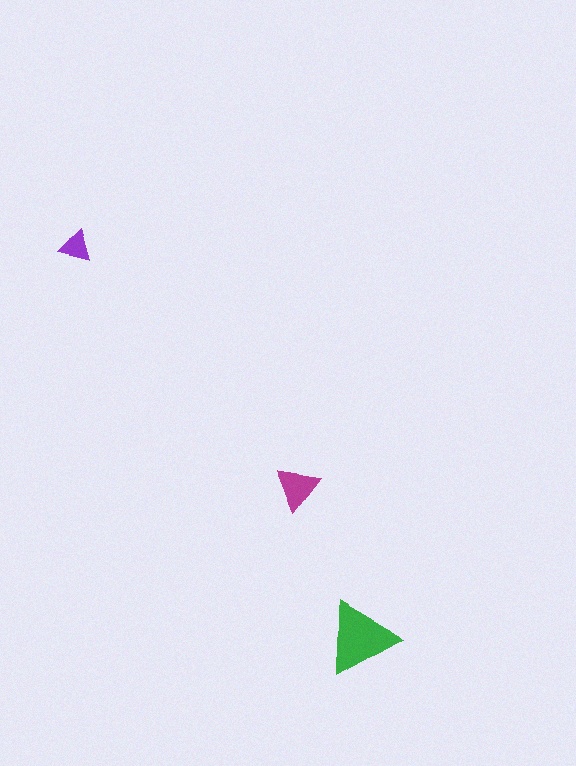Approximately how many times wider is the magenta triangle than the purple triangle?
About 1.5 times wider.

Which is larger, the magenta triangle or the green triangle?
The green one.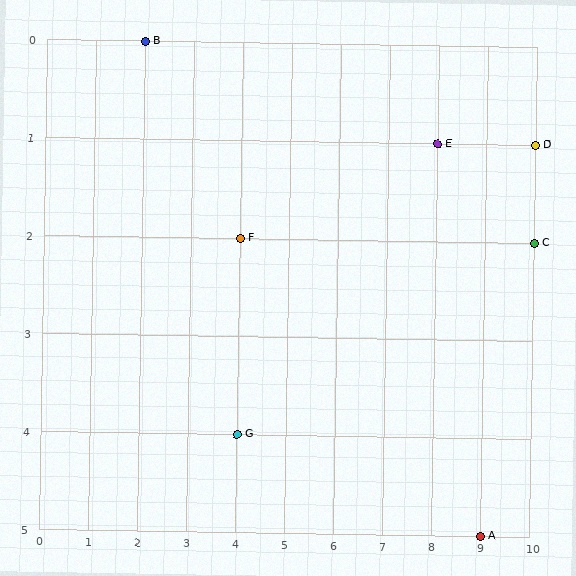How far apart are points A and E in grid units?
Points A and E are 1 column and 4 rows apart (about 4.1 grid units diagonally).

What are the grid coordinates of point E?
Point E is at grid coordinates (8, 1).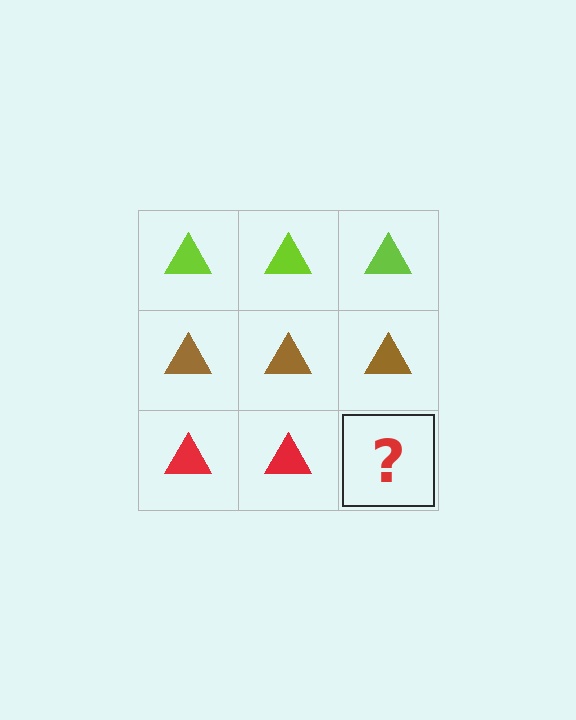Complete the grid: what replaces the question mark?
The question mark should be replaced with a red triangle.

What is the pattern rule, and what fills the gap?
The rule is that each row has a consistent color. The gap should be filled with a red triangle.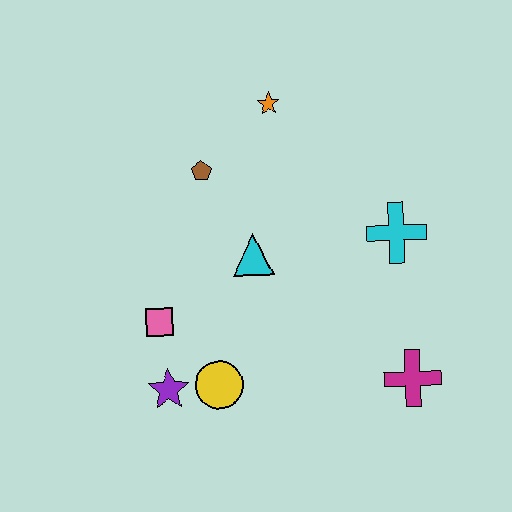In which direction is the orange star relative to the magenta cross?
The orange star is above the magenta cross.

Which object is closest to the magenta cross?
The cyan cross is closest to the magenta cross.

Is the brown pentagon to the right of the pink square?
Yes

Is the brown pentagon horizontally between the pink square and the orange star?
Yes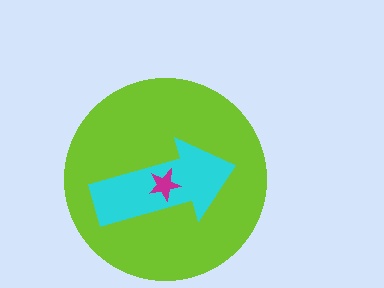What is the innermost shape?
The magenta star.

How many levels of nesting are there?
3.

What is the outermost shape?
The lime circle.